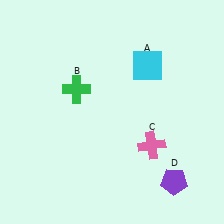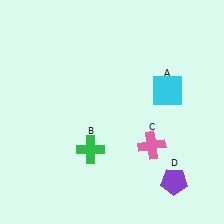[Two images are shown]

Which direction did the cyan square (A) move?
The cyan square (A) moved down.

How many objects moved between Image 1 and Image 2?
2 objects moved between the two images.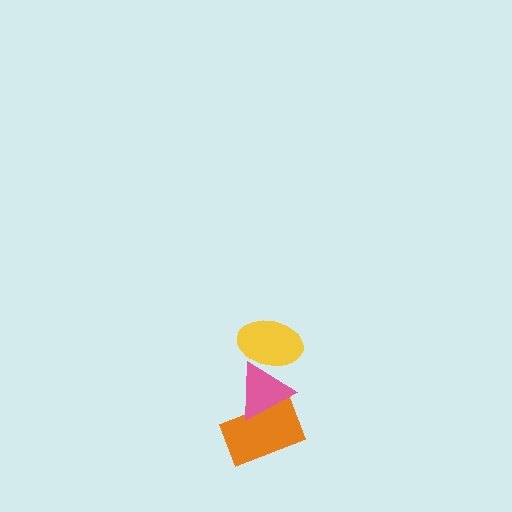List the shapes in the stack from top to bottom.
From top to bottom: the yellow ellipse, the pink triangle, the orange rectangle.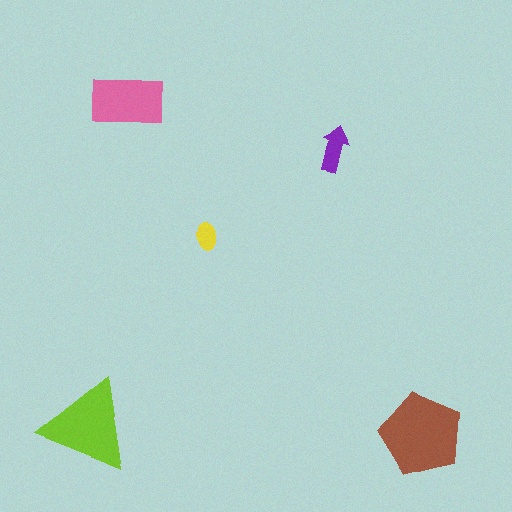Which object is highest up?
The pink rectangle is topmost.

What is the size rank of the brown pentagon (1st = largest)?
1st.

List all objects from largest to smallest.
The brown pentagon, the lime triangle, the pink rectangle, the purple arrow, the yellow ellipse.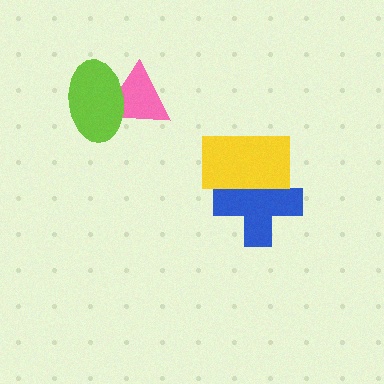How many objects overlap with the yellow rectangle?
1 object overlaps with the yellow rectangle.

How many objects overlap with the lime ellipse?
1 object overlaps with the lime ellipse.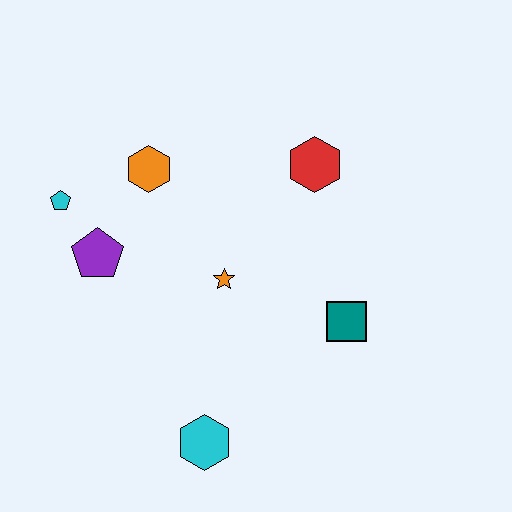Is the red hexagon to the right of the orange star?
Yes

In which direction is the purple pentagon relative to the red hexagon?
The purple pentagon is to the left of the red hexagon.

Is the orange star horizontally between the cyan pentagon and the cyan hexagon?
No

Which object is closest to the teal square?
The orange star is closest to the teal square.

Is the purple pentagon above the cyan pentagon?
No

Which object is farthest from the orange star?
The cyan pentagon is farthest from the orange star.